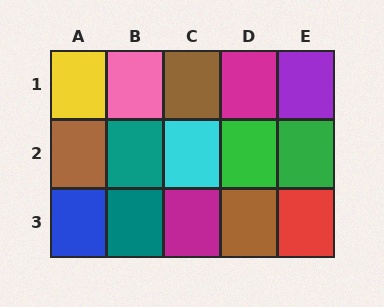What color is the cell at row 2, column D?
Green.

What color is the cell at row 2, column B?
Teal.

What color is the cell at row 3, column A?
Blue.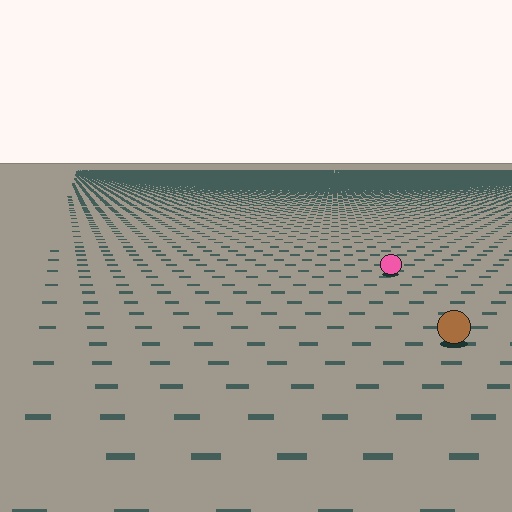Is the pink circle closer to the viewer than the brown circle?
No. The brown circle is closer — you can tell from the texture gradient: the ground texture is coarser near it.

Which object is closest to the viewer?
The brown circle is closest. The texture marks near it are larger and more spread out.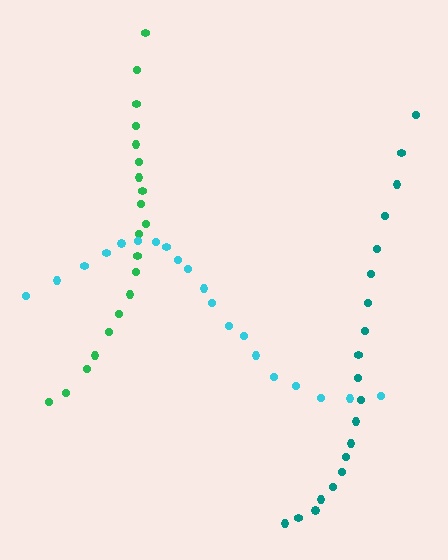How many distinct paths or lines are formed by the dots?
There are 3 distinct paths.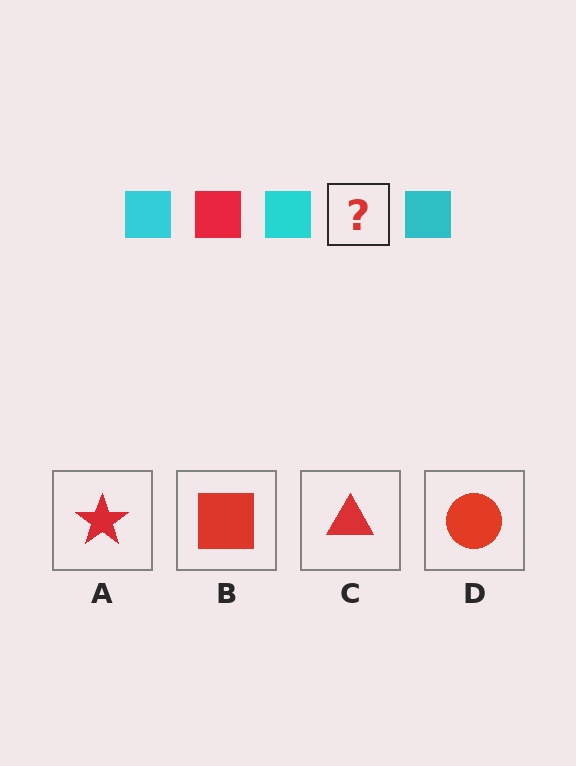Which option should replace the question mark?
Option B.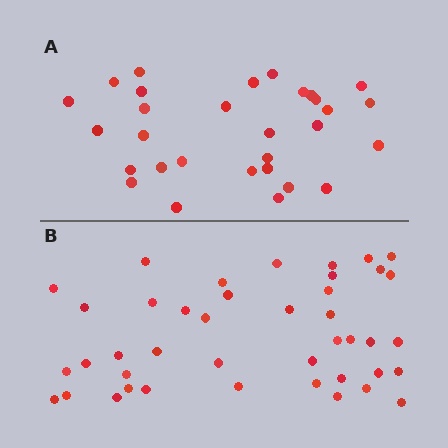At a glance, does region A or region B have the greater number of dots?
Region B (the bottom region) has more dots.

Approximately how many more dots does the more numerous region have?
Region B has roughly 12 or so more dots than region A.